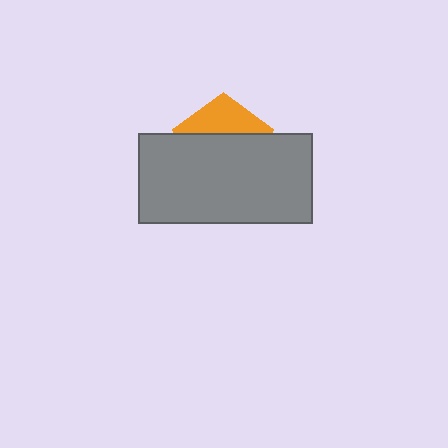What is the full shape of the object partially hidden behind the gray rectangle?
The partially hidden object is an orange pentagon.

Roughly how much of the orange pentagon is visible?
A small part of it is visible (roughly 34%).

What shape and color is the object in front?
The object in front is a gray rectangle.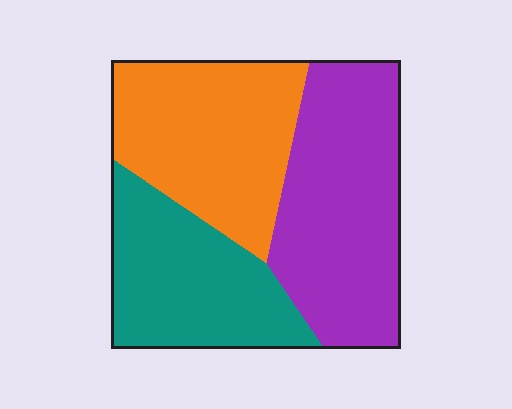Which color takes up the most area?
Purple, at roughly 40%.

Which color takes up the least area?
Teal, at roughly 30%.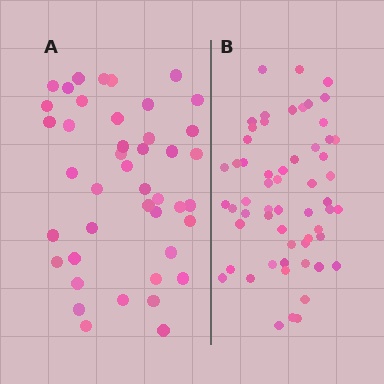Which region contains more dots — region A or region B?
Region B (the right region) has more dots.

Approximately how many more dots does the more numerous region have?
Region B has approximately 15 more dots than region A.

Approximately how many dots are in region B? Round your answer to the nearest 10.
About 60 dots. (The exact count is 58, which rounds to 60.)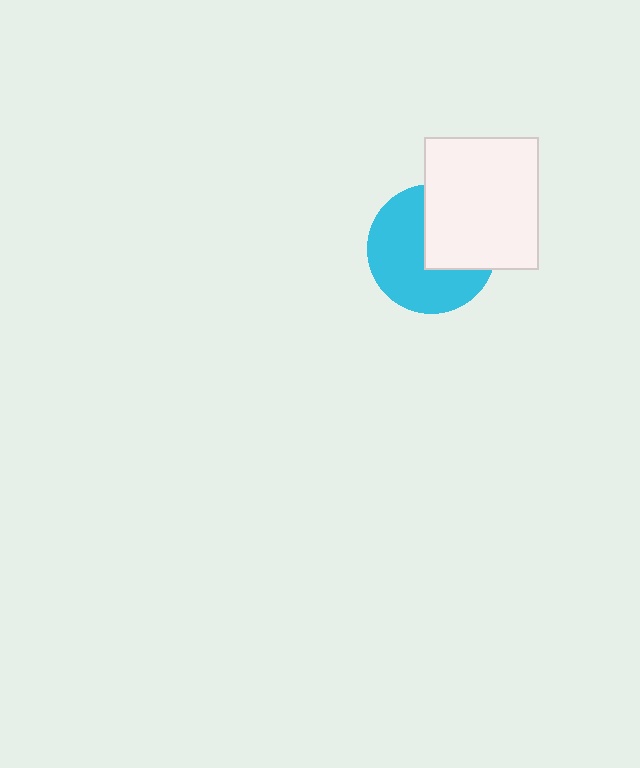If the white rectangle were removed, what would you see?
You would see the complete cyan circle.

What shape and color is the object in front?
The object in front is a white rectangle.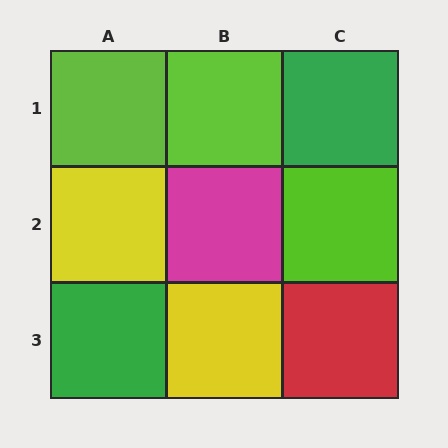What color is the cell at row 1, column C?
Green.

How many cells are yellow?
2 cells are yellow.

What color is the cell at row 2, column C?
Lime.